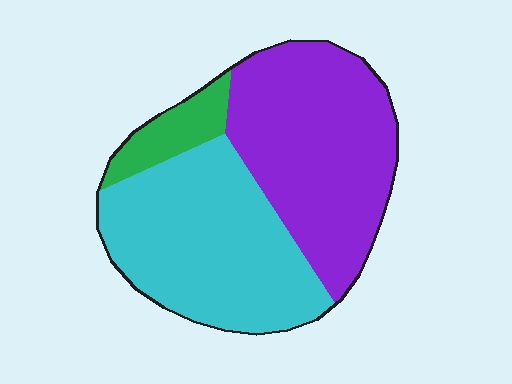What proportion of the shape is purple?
Purple covers around 45% of the shape.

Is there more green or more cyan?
Cyan.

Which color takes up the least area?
Green, at roughly 10%.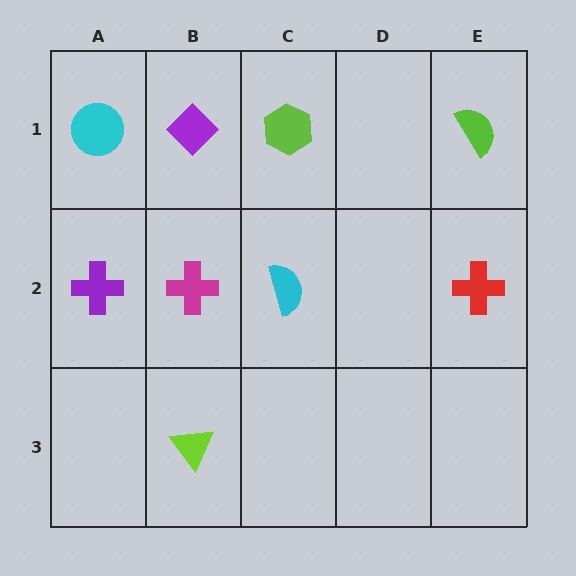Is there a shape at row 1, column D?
No, that cell is empty.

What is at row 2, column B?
A magenta cross.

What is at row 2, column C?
A cyan semicircle.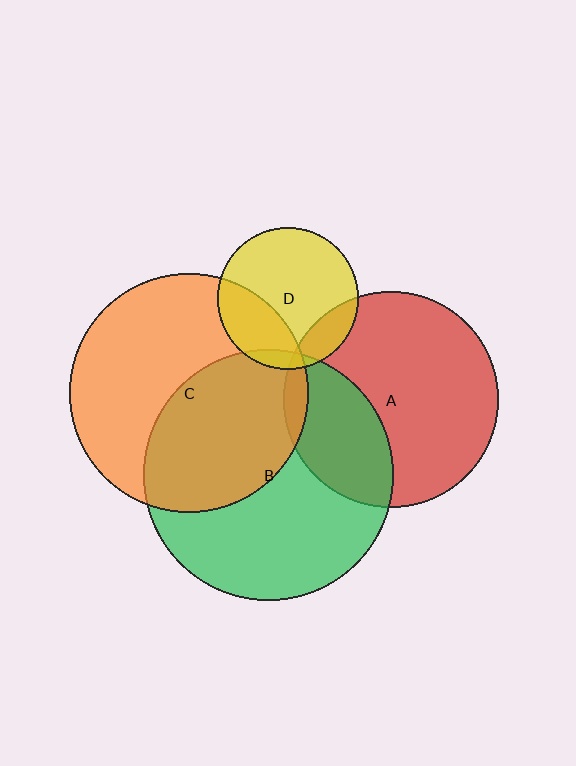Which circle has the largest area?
Circle B (green).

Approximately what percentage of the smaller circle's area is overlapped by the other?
Approximately 30%.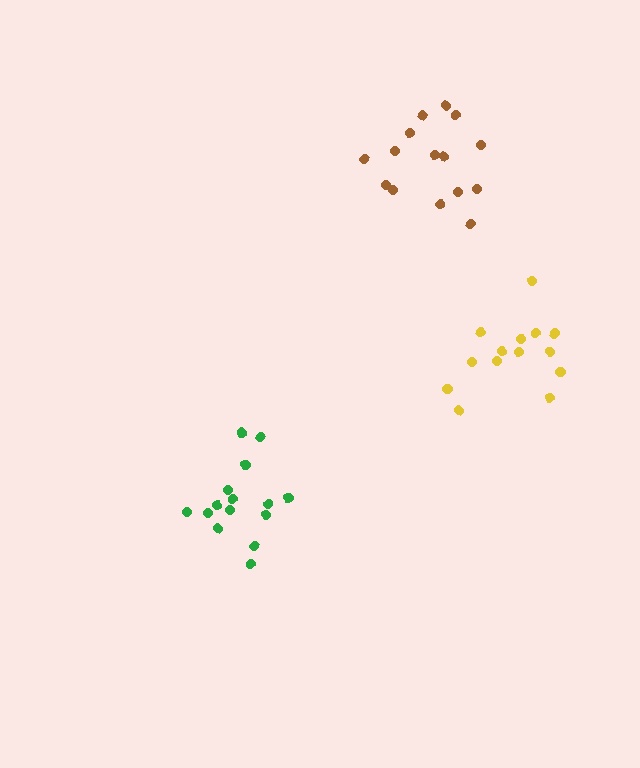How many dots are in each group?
Group 1: 15 dots, Group 2: 14 dots, Group 3: 15 dots (44 total).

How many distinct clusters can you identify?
There are 3 distinct clusters.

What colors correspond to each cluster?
The clusters are colored: brown, yellow, green.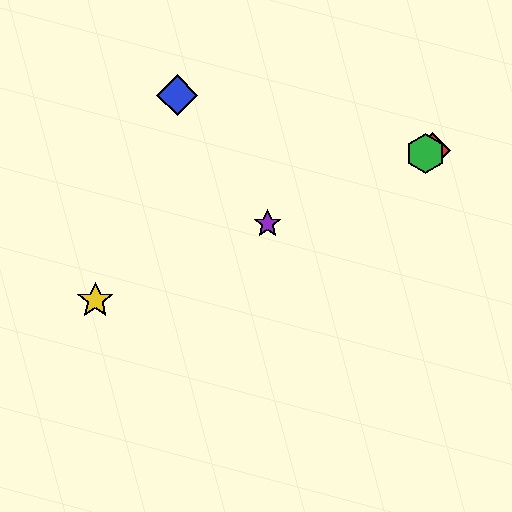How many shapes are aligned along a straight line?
4 shapes (the red diamond, the green hexagon, the yellow star, the purple star) are aligned along a straight line.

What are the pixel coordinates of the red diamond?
The red diamond is at (432, 151).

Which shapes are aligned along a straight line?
The red diamond, the green hexagon, the yellow star, the purple star are aligned along a straight line.